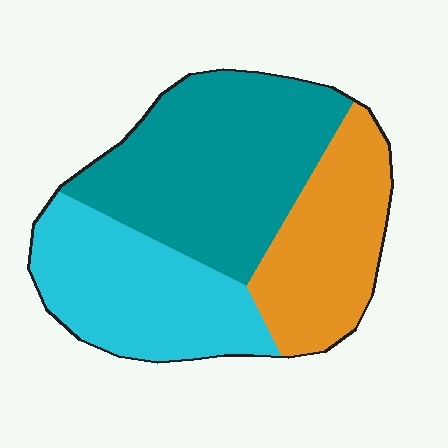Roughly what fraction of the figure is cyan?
Cyan takes up about one third (1/3) of the figure.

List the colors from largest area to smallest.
From largest to smallest: teal, cyan, orange.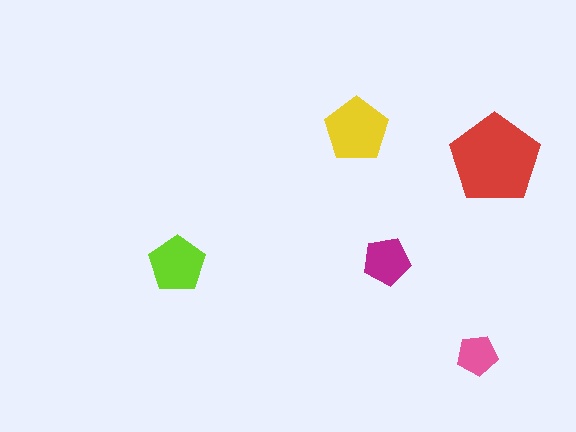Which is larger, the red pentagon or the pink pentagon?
The red one.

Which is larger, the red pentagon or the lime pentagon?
The red one.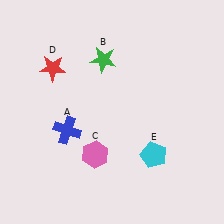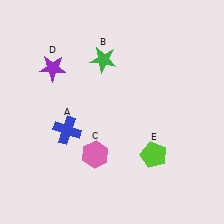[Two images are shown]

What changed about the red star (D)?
In Image 1, D is red. In Image 2, it changed to purple.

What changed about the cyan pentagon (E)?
In Image 1, E is cyan. In Image 2, it changed to lime.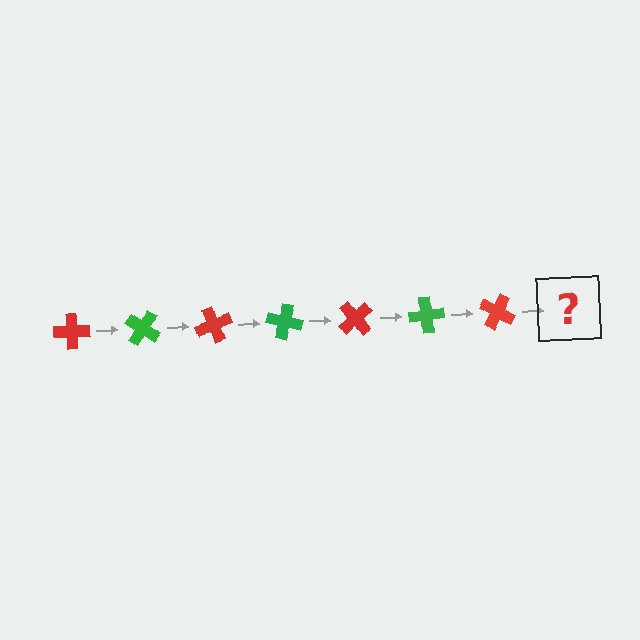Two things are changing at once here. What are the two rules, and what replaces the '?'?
The two rules are that it rotates 35 degrees each step and the color cycles through red and green. The '?' should be a green cross, rotated 245 degrees from the start.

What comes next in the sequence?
The next element should be a green cross, rotated 245 degrees from the start.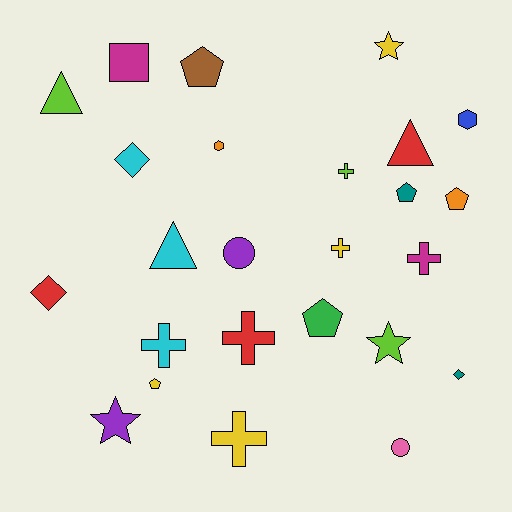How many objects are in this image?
There are 25 objects.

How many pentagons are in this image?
There are 5 pentagons.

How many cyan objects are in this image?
There are 3 cyan objects.